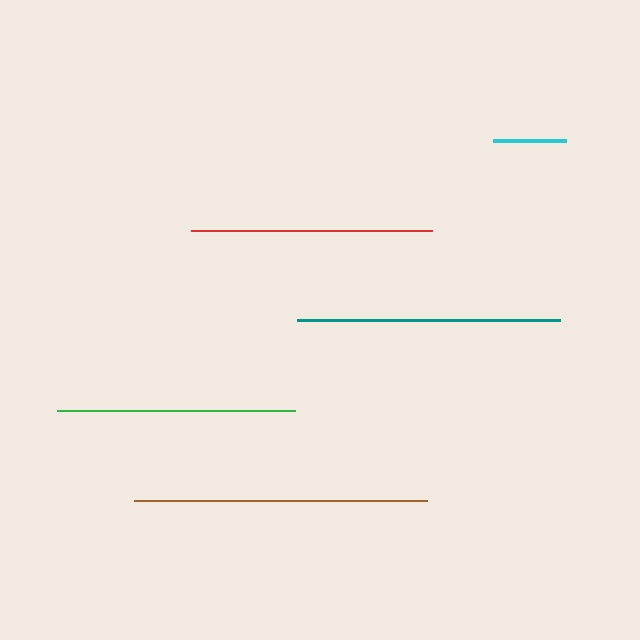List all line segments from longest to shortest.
From longest to shortest: brown, teal, red, green, cyan.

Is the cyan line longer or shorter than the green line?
The green line is longer than the cyan line.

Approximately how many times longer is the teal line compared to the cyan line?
The teal line is approximately 3.6 times the length of the cyan line.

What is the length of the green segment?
The green segment is approximately 239 pixels long.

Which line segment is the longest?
The brown line is the longest at approximately 293 pixels.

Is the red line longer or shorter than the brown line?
The brown line is longer than the red line.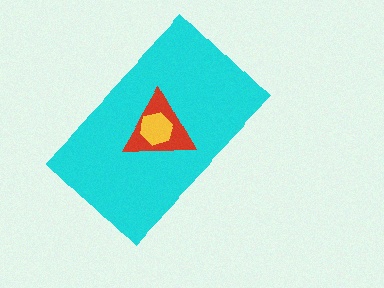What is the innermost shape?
The yellow hexagon.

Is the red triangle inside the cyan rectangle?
Yes.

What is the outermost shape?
The cyan rectangle.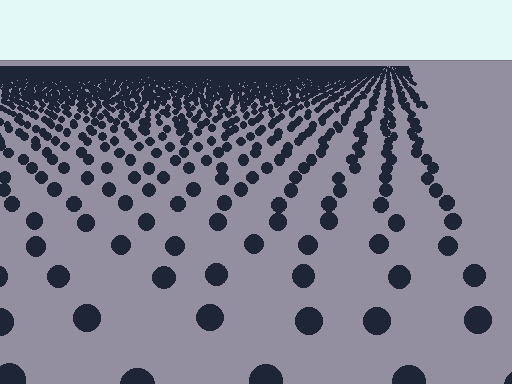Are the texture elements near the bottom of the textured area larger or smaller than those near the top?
Larger. Near the bottom, elements are closer to the viewer and appear at a bigger on-screen size.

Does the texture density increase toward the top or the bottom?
Density increases toward the top.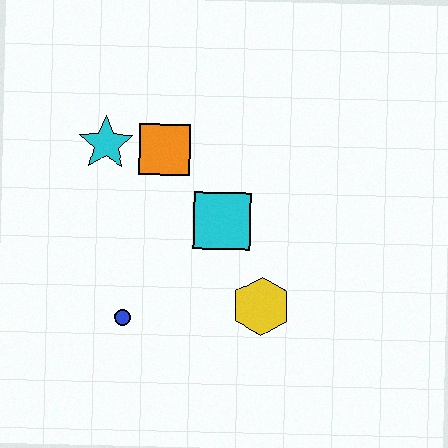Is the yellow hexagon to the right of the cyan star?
Yes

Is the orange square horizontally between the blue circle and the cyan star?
No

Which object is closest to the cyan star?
The orange square is closest to the cyan star.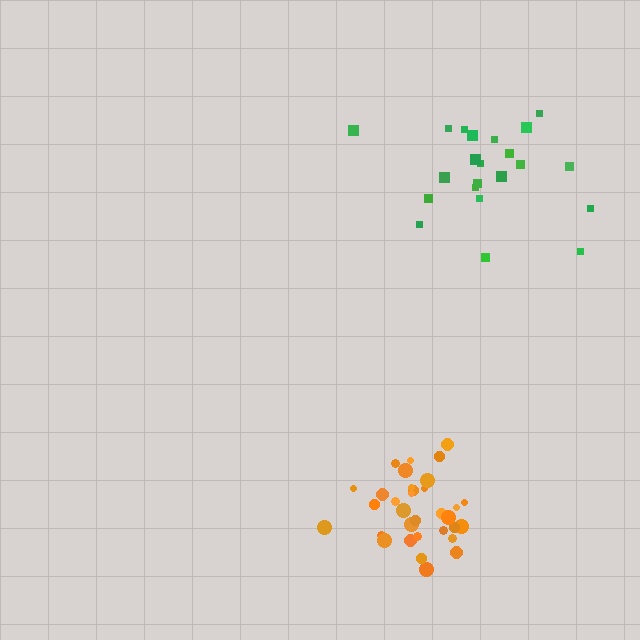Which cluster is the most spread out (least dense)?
Green.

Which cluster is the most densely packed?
Orange.